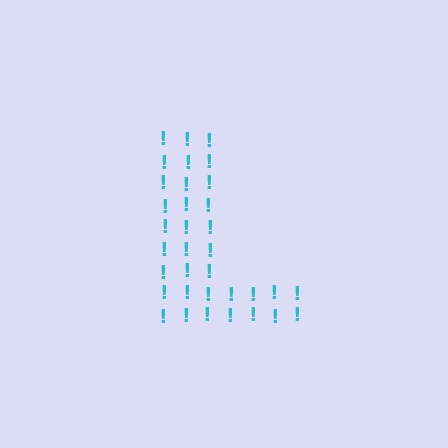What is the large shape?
The large shape is the letter L.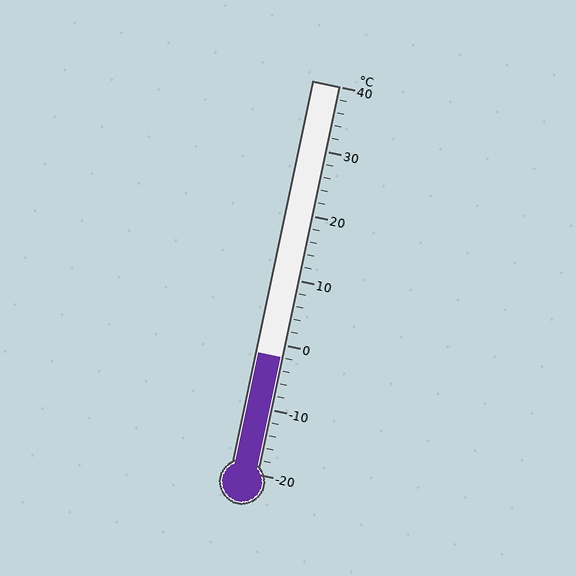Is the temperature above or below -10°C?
The temperature is above -10°C.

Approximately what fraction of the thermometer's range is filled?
The thermometer is filled to approximately 30% of its range.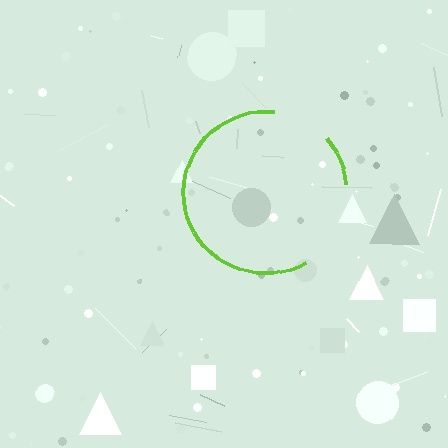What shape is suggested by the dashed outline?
The dashed outline suggests a circle.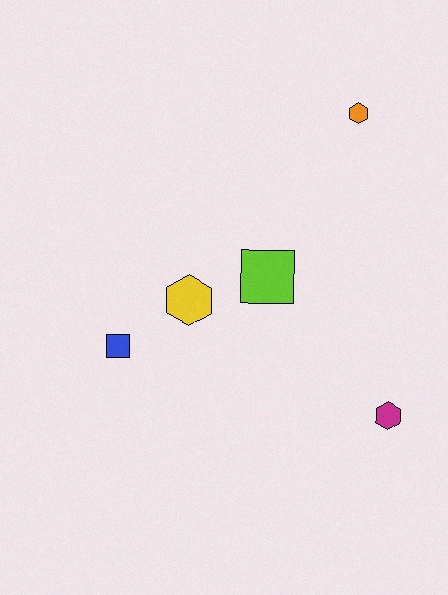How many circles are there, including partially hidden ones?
There are no circles.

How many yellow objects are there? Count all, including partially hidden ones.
There is 1 yellow object.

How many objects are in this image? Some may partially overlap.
There are 5 objects.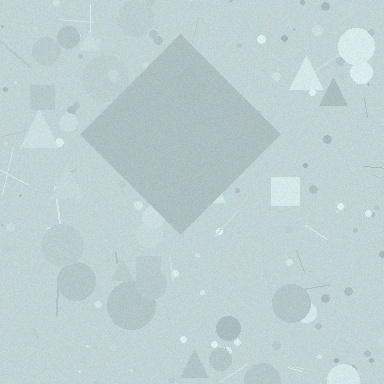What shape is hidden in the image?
A diamond is hidden in the image.